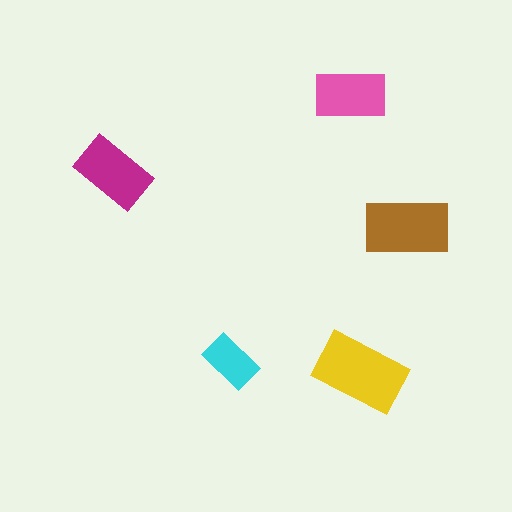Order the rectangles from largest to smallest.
the yellow one, the brown one, the magenta one, the pink one, the cyan one.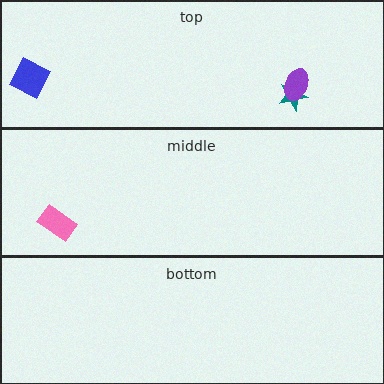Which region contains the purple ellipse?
The top region.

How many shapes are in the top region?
3.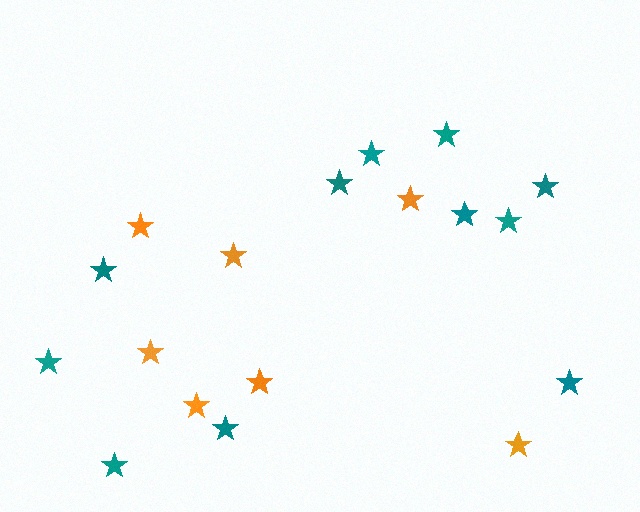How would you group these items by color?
There are 2 groups: one group of teal stars (11) and one group of orange stars (7).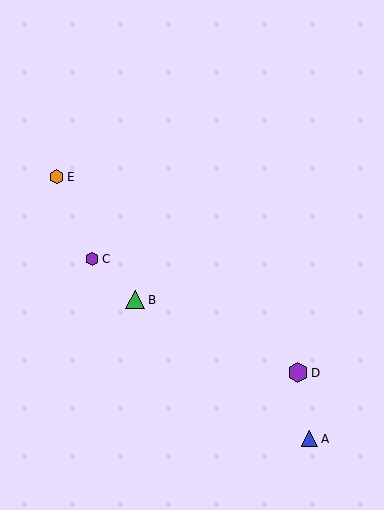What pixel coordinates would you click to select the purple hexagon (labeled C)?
Click at (92, 259) to select the purple hexagon C.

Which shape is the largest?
The purple hexagon (labeled D) is the largest.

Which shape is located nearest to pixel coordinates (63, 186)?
The orange hexagon (labeled E) at (57, 177) is nearest to that location.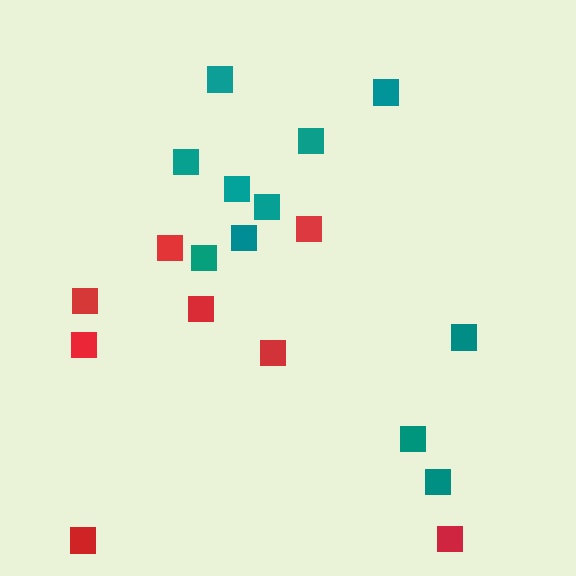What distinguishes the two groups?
There are 2 groups: one group of teal squares (11) and one group of red squares (8).